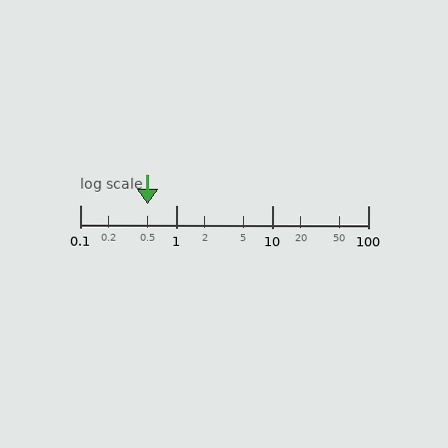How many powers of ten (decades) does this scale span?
The scale spans 3 decades, from 0.1 to 100.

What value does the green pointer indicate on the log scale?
The pointer indicates approximately 0.51.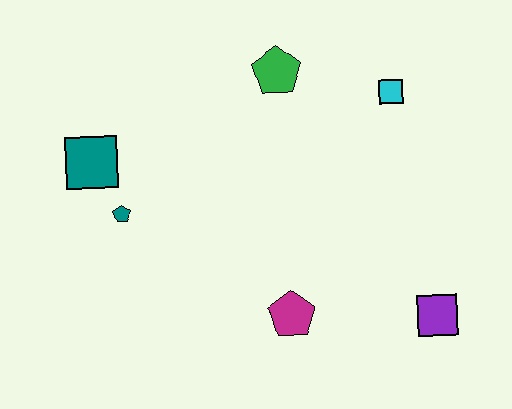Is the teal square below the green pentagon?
Yes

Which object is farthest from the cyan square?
The teal square is farthest from the cyan square.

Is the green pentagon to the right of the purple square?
No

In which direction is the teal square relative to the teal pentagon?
The teal square is above the teal pentagon.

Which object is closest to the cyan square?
The green pentagon is closest to the cyan square.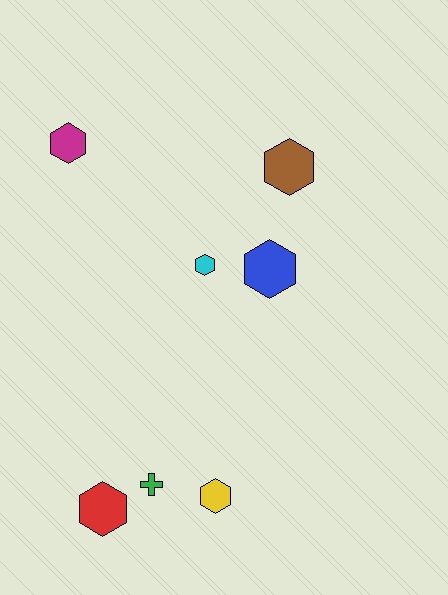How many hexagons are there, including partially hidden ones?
There are 6 hexagons.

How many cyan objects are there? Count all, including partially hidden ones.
There is 1 cyan object.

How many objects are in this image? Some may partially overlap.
There are 7 objects.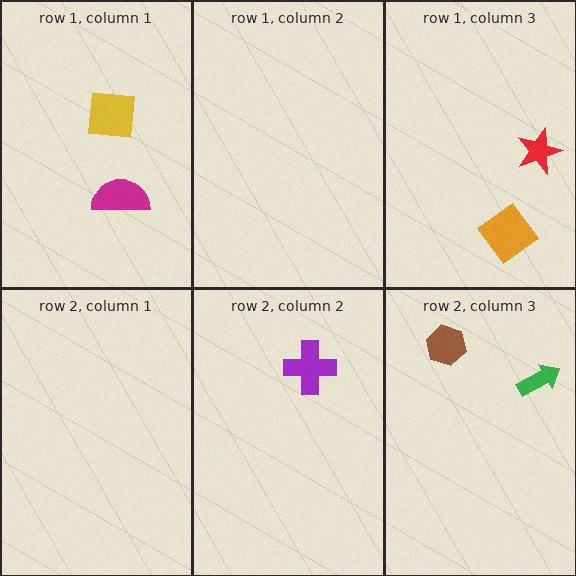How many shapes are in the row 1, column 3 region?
2.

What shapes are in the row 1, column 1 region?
The yellow square, the magenta semicircle.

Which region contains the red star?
The row 1, column 3 region.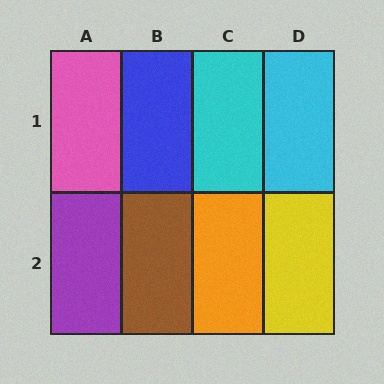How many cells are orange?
1 cell is orange.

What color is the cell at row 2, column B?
Brown.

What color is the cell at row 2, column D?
Yellow.